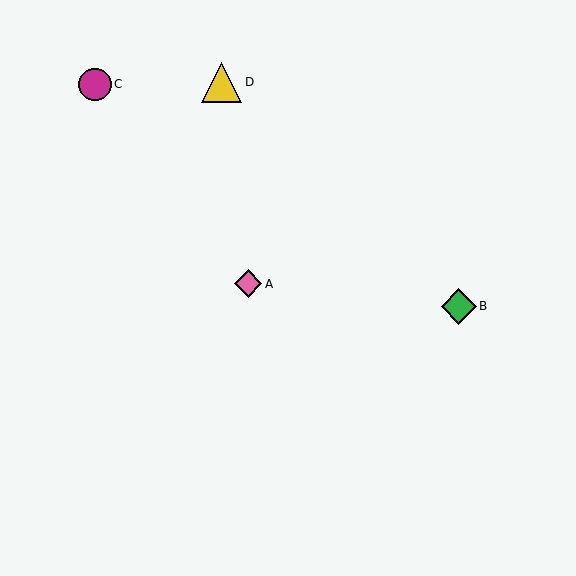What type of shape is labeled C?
Shape C is a magenta circle.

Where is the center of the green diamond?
The center of the green diamond is at (459, 306).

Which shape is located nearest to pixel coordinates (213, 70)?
The yellow triangle (labeled D) at (222, 82) is nearest to that location.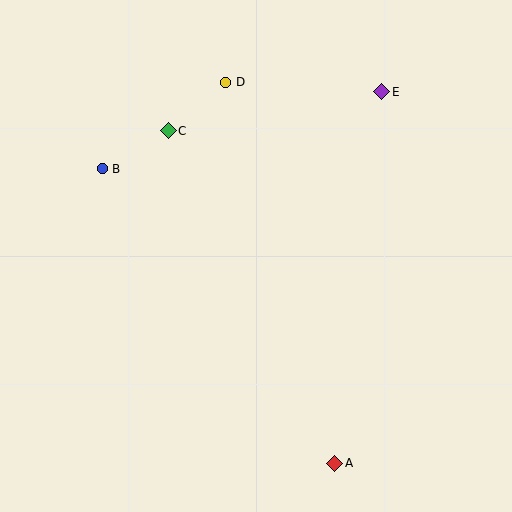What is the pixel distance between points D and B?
The distance between D and B is 151 pixels.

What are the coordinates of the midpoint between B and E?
The midpoint between B and E is at (242, 130).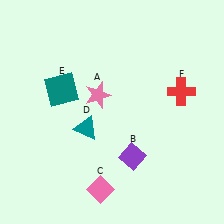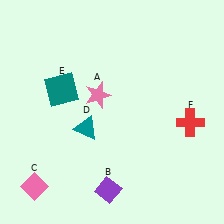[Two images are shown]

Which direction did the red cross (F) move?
The red cross (F) moved down.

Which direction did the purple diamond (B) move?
The purple diamond (B) moved down.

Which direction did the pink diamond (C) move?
The pink diamond (C) moved left.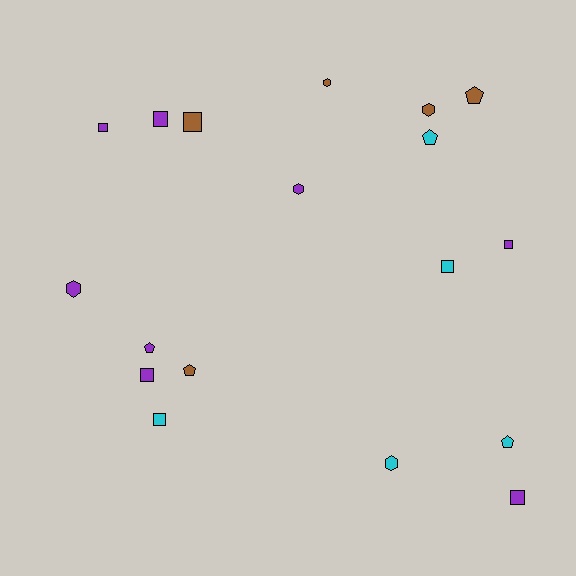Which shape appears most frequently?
Square, with 8 objects.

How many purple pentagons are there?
There is 1 purple pentagon.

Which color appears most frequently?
Purple, with 8 objects.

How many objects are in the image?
There are 18 objects.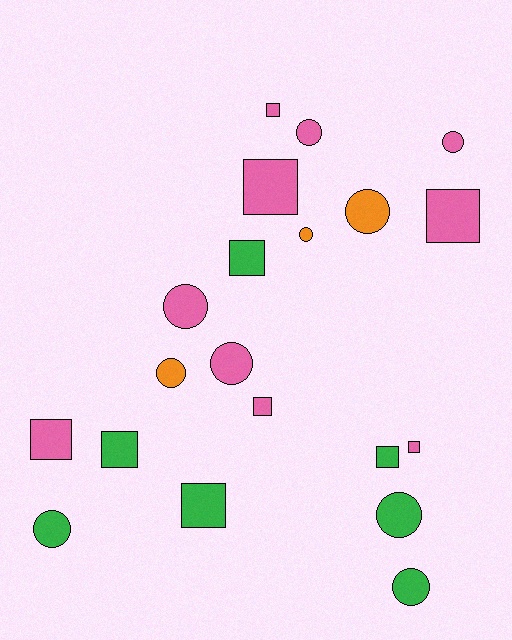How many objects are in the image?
There are 20 objects.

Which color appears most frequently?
Pink, with 10 objects.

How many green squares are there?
There are 4 green squares.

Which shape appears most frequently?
Circle, with 10 objects.